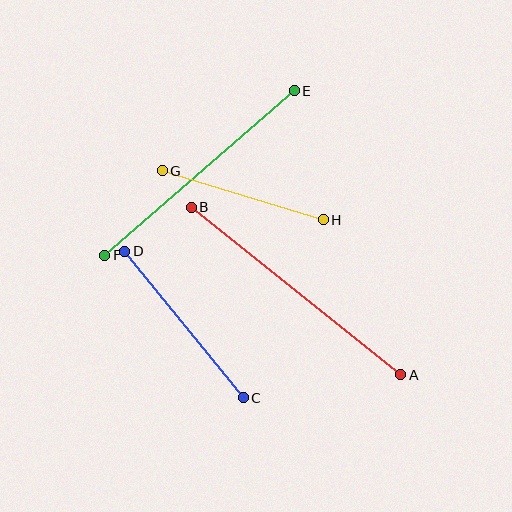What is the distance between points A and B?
The distance is approximately 268 pixels.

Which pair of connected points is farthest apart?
Points A and B are farthest apart.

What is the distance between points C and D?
The distance is approximately 188 pixels.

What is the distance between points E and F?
The distance is approximately 251 pixels.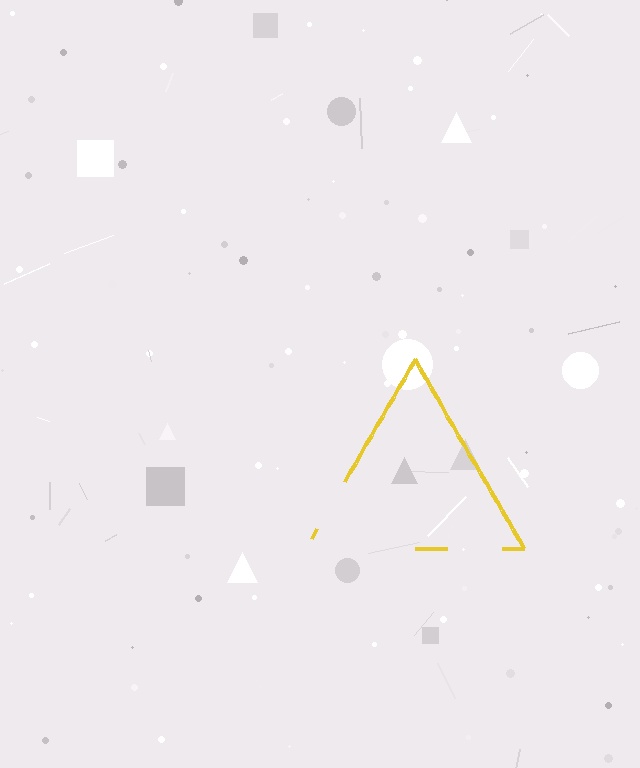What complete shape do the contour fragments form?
The contour fragments form a triangle.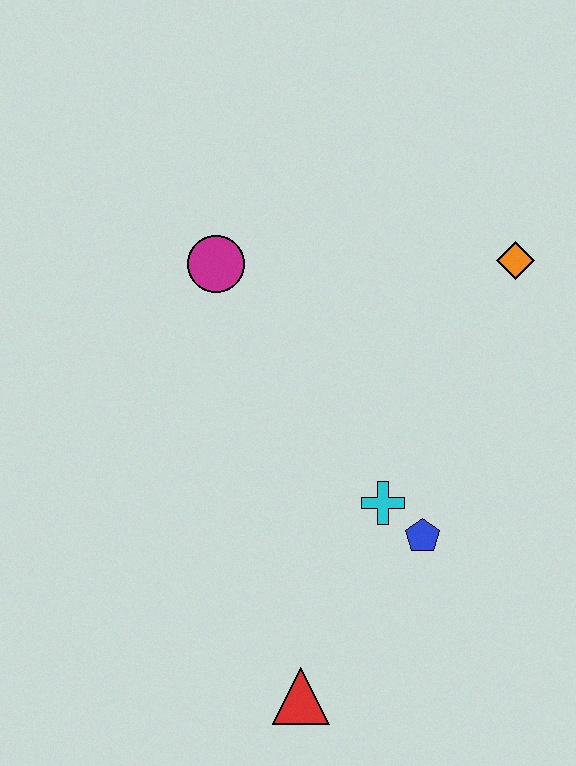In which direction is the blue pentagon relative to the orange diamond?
The blue pentagon is below the orange diamond.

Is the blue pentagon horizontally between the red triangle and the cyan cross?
No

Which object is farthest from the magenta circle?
The red triangle is farthest from the magenta circle.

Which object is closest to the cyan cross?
The blue pentagon is closest to the cyan cross.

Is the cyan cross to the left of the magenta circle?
No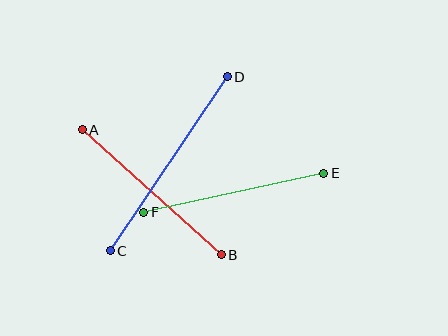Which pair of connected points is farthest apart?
Points C and D are farthest apart.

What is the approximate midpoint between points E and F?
The midpoint is at approximately (234, 193) pixels.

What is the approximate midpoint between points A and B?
The midpoint is at approximately (152, 192) pixels.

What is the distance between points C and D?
The distance is approximately 209 pixels.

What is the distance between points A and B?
The distance is approximately 187 pixels.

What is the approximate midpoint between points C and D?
The midpoint is at approximately (169, 164) pixels.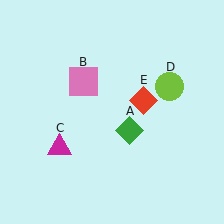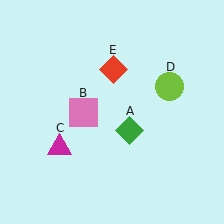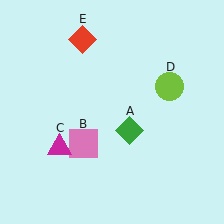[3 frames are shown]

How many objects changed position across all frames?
2 objects changed position: pink square (object B), red diamond (object E).